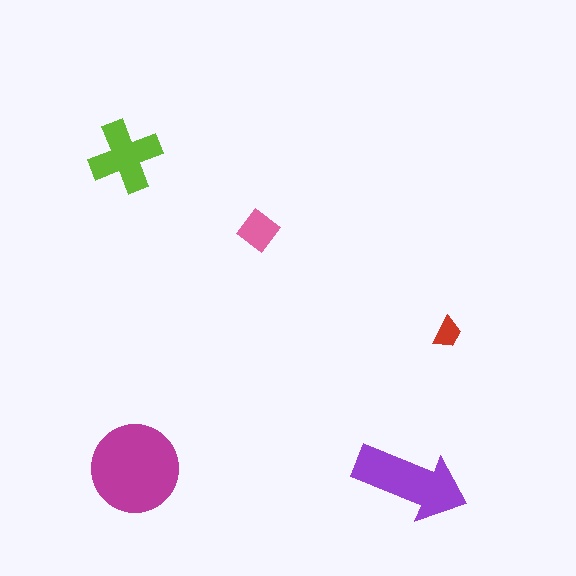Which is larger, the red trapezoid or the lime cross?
The lime cross.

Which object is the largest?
The magenta circle.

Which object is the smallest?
The red trapezoid.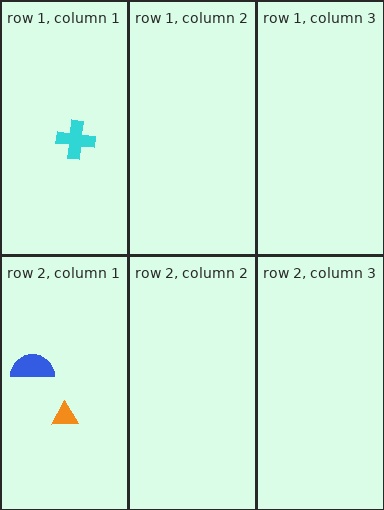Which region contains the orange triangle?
The row 2, column 1 region.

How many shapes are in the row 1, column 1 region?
1.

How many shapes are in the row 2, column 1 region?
2.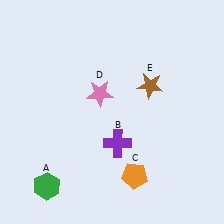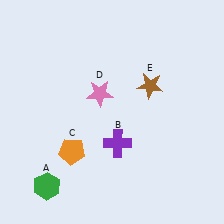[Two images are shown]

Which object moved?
The orange pentagon (C) moved left.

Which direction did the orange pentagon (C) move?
The orange pentagon (C) moved left.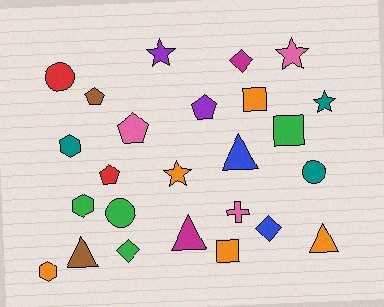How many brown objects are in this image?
There are 2 brown objects.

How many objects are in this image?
There are 25 objects.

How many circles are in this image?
There are 3 circles.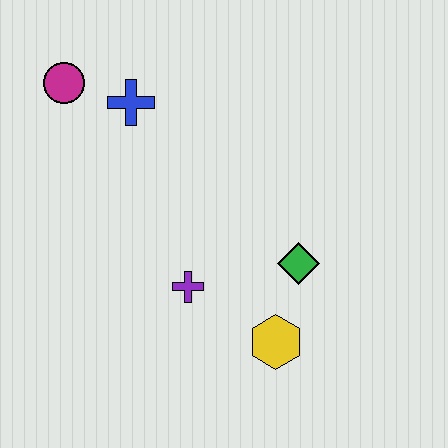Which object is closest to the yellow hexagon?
The green diamond is closest to the yellow hexagon.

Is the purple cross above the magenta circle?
No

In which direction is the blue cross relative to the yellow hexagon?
The blue cross is above the yellow hexagon.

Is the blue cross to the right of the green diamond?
No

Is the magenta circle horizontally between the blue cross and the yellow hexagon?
No